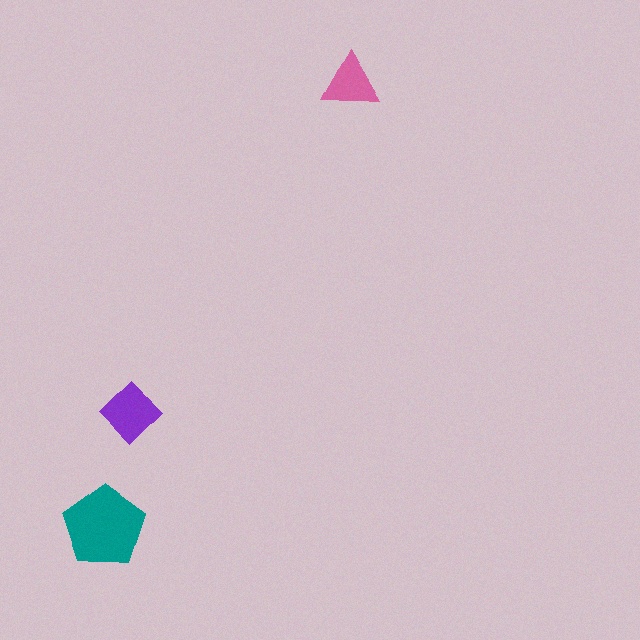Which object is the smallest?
The pink triangle.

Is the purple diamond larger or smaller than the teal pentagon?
Smaller.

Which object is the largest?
The teal pentagon.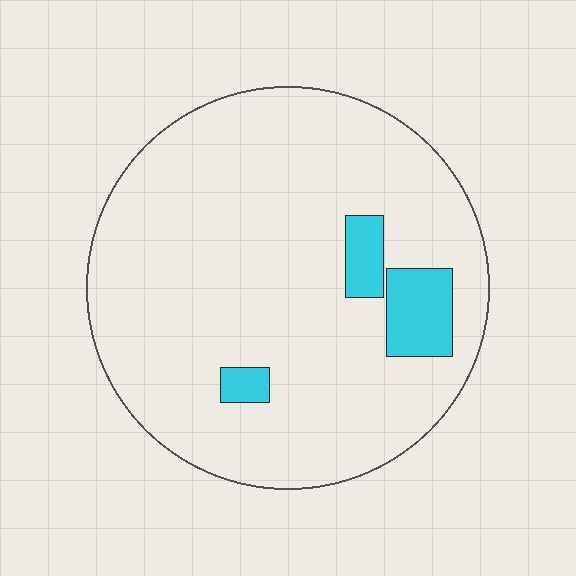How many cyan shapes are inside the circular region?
3.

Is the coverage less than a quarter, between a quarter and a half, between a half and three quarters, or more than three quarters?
Less than a quarter.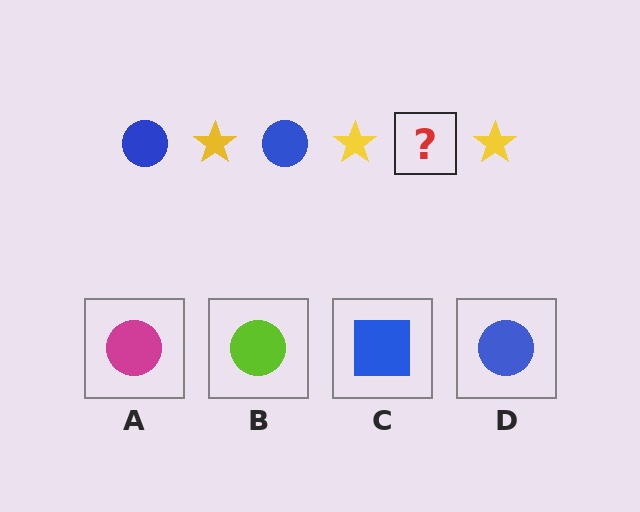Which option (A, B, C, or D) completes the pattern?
D.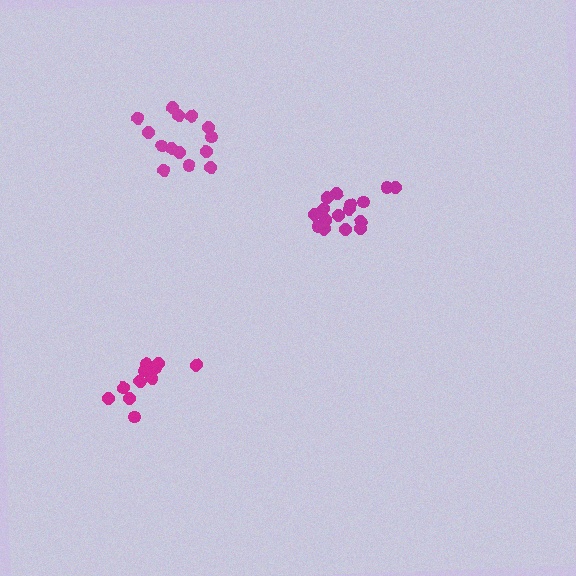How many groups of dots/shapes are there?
There are 3 groups.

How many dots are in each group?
Group 1: 13 dots, Group 2: 16 dots, Group 3: 14 dots (43 total).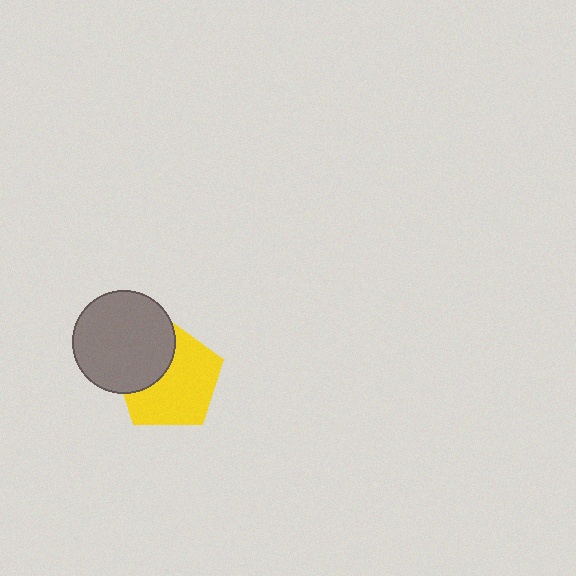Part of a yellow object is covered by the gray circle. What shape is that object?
It is a pentagon.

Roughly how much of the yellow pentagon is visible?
Most of it is visible (roughly 66%).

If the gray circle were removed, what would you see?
You would see the complete yellow pentagon.